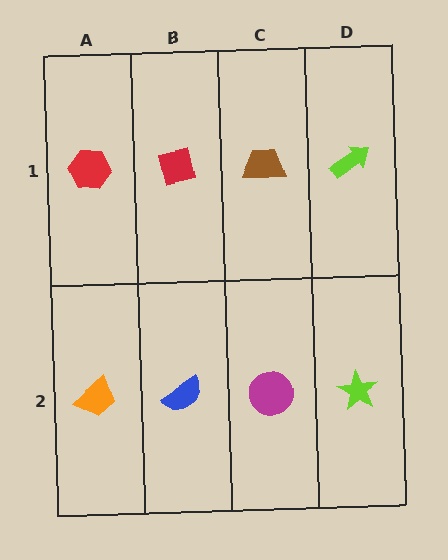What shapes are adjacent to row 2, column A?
A red hexagon (row 1, column A), a blue semicircle (row 2, column B).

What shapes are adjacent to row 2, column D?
A lime arrow (row 1, column D), a magenta circle (row 2, column C).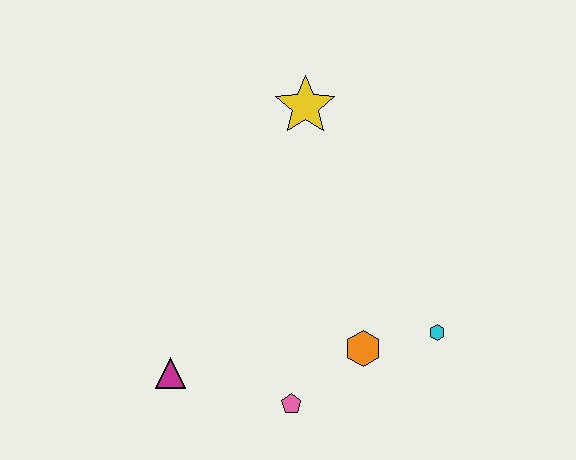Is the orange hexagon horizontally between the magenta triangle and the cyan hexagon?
Yes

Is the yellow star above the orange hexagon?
Yes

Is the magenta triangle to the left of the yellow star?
Yes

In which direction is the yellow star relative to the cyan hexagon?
The yellow star is above the cyan hexagon.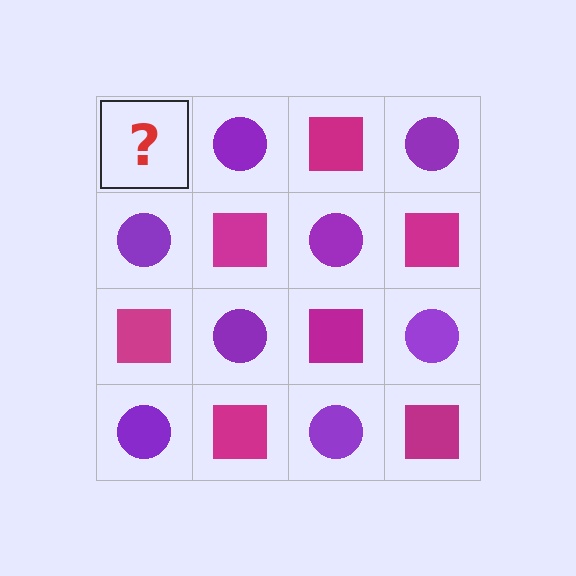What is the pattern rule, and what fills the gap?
The rule is that it alternates magenta square and purple circle in a checkerboard pattern. The gap should be filled with a magenta square.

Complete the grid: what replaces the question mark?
The question mark should be replaced with a magenta square.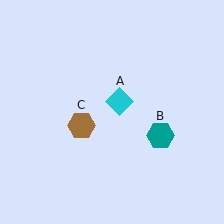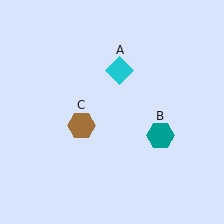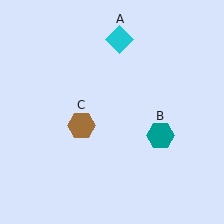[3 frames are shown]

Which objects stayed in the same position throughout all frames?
Teal hexagon (object B) and brown hexagon (object C) remained stationary.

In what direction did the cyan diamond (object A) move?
The cyan diamond (object A) moved up.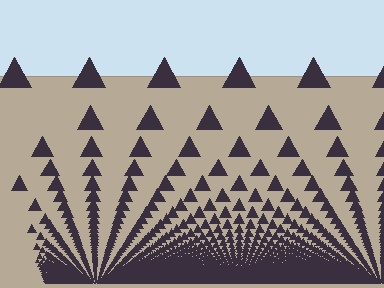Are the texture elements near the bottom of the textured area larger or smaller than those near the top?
Smaller. The gradient is inverted — elements near the bottom are smaller and denser.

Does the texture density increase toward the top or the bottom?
Density increases toward the bottom.